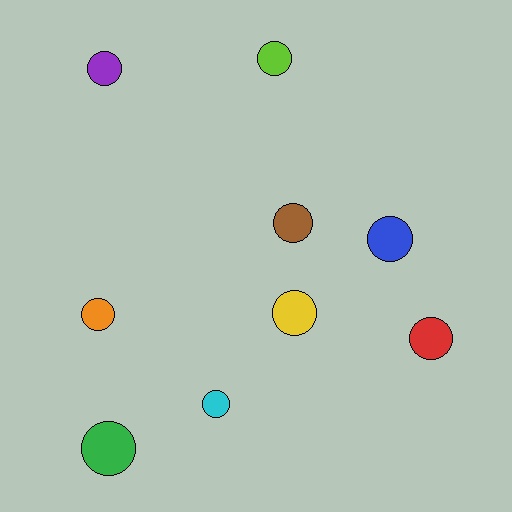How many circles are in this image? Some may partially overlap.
There are 9 circles.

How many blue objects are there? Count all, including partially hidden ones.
There is 1 blue object.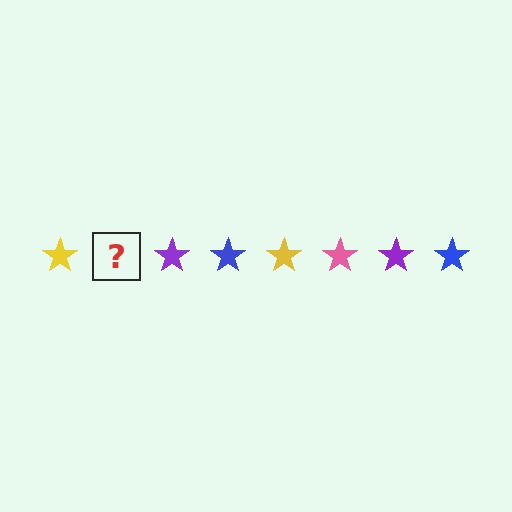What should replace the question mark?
The question mark should be replaced with a pink star.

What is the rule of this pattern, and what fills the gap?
The rule is that the pattern cycles through yellow, pink, purple, blue stars. The gap should be filled with a pink star.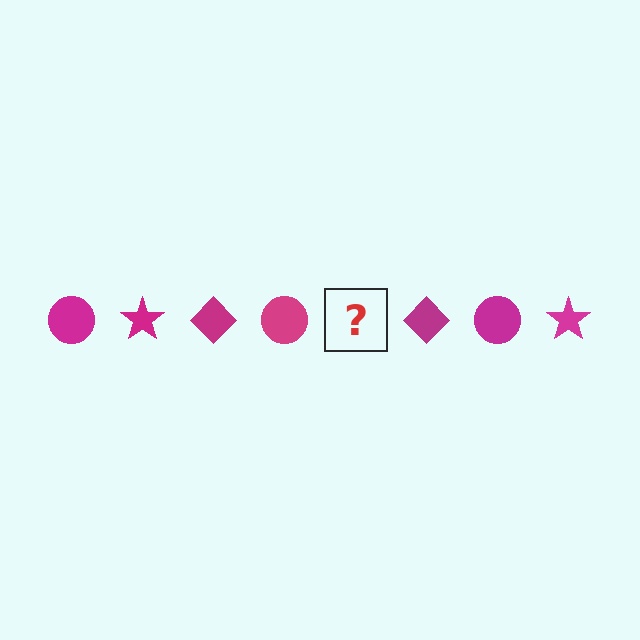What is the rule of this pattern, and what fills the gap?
The rule is that the pattern cycles through circle, star, diamond shapes in magenta. The gap should be filled with a magenta star.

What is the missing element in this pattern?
The missing element is a magenta star.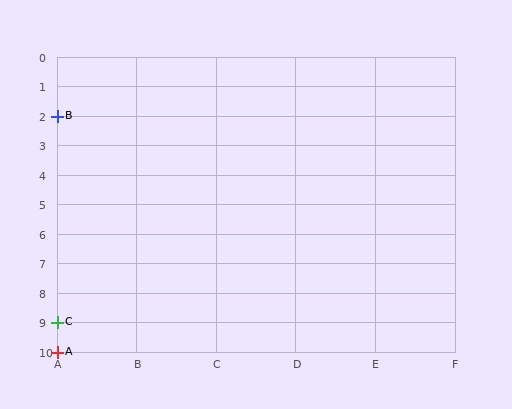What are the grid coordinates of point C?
Point C is at grid coordinates (A, 9).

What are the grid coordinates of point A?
Point A is at grid coordinates (A, 10).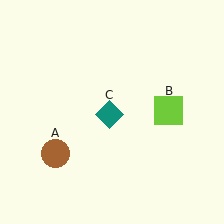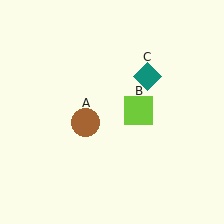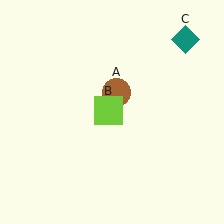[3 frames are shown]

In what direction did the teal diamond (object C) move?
The teal diamond (object C) moved up and to the right.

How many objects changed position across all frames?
3 objects changed position: brown circle (object A), lime square (object B), teal diamond (object C).